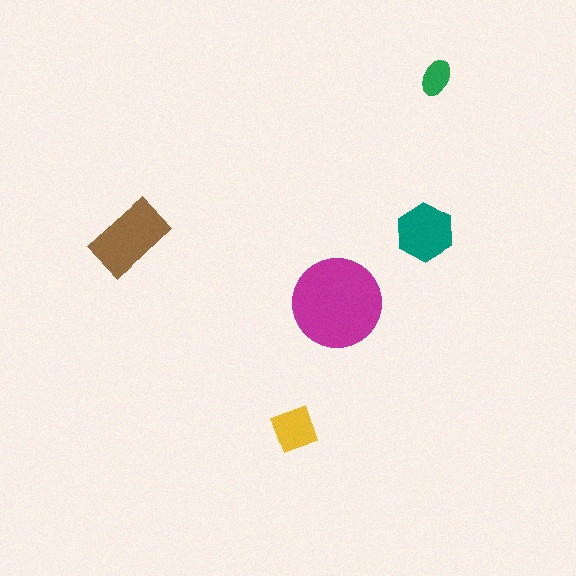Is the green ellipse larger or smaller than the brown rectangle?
Smaller.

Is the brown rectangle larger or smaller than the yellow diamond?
Larger.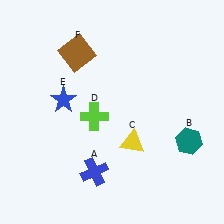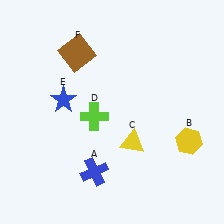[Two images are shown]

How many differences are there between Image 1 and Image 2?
There is 1 difference between the two images.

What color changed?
The hexagon (B) changed from teal in Image 1 to yellow in Image 2.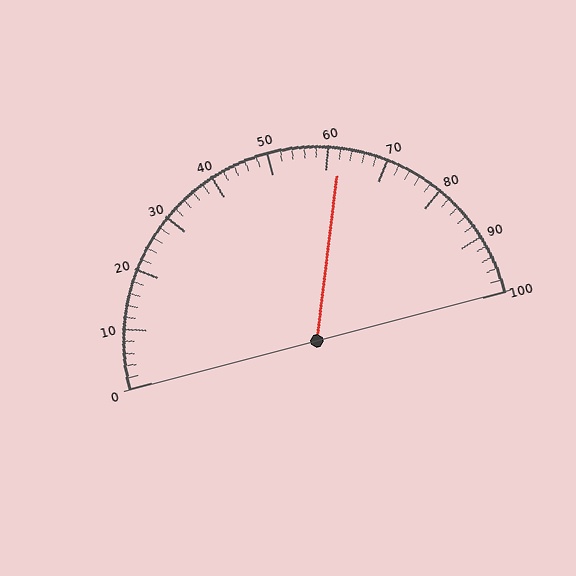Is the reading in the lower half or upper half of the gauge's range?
The reading is in the upper half of the range (0 to 100).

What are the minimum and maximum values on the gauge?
The gauge ranges from 0 to 100.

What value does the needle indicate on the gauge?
The needle indicates approximately 62.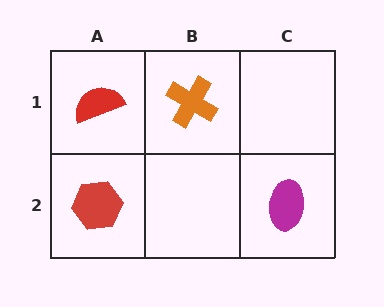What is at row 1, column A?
A red semicircle.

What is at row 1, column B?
An orange cross.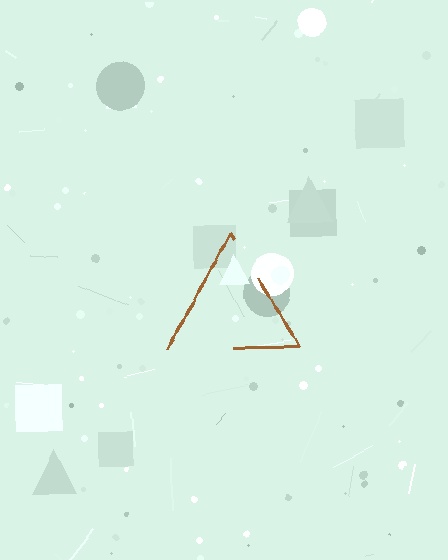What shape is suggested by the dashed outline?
The dashed outline suggests a triangle.